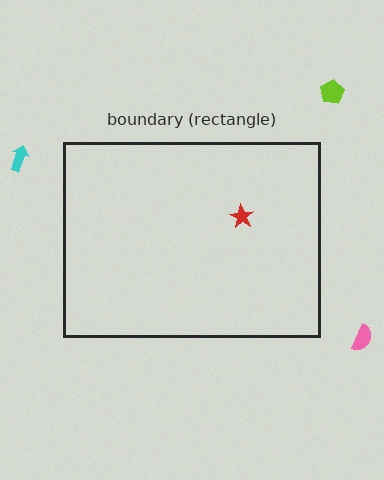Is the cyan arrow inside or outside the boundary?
Outside.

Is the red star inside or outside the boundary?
Inside.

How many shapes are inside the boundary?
1 inside, 3 outside.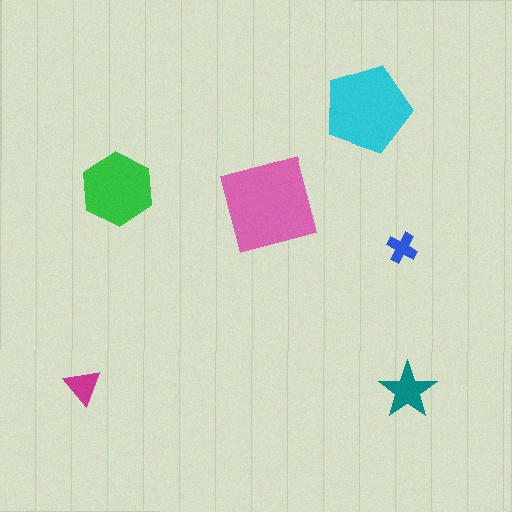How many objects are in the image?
There are 6 objects in the image.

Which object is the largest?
The pink square.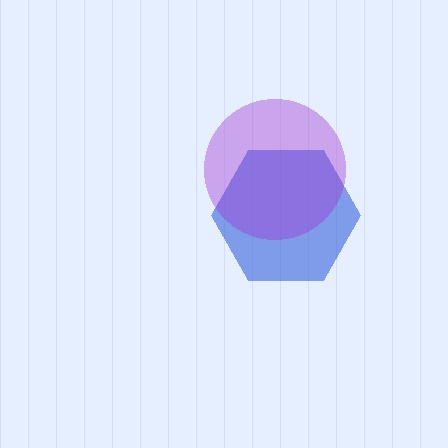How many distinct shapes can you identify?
There are 2 distinct shapes: a blue hexagon, a purple circle.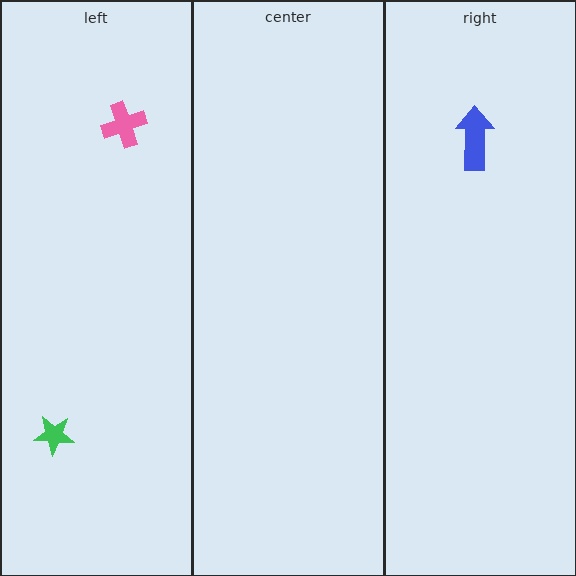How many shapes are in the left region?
2.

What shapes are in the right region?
The blue arrow.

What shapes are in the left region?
The green star, the pink cross.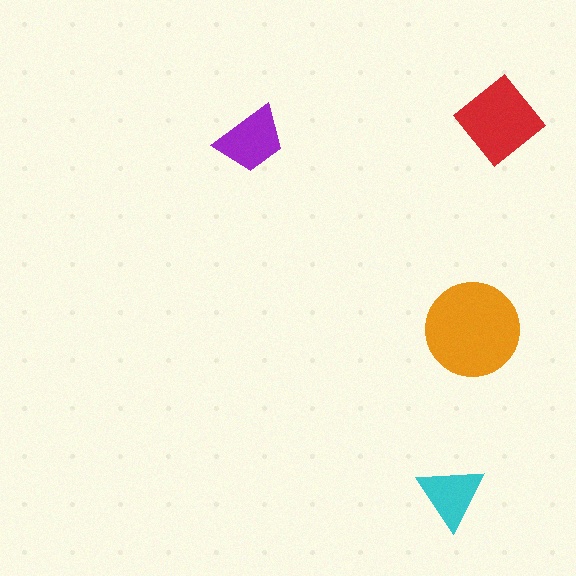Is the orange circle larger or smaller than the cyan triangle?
Larger.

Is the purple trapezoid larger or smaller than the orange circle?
Smaller.